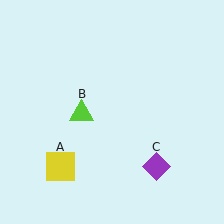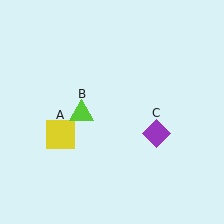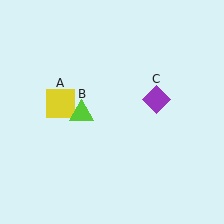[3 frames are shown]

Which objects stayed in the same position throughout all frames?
Lime triangle (object B) remained stationary.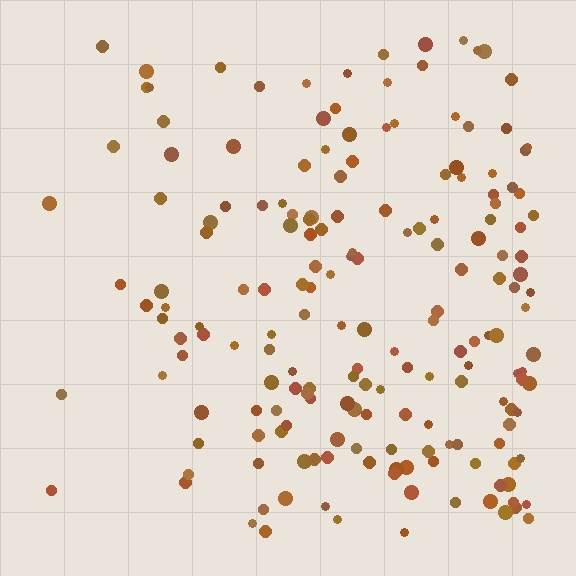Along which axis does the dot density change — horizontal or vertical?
Horizontal.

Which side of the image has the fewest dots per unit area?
The left.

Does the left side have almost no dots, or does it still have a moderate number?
Still a moderate number, just noticeably fewer than the right.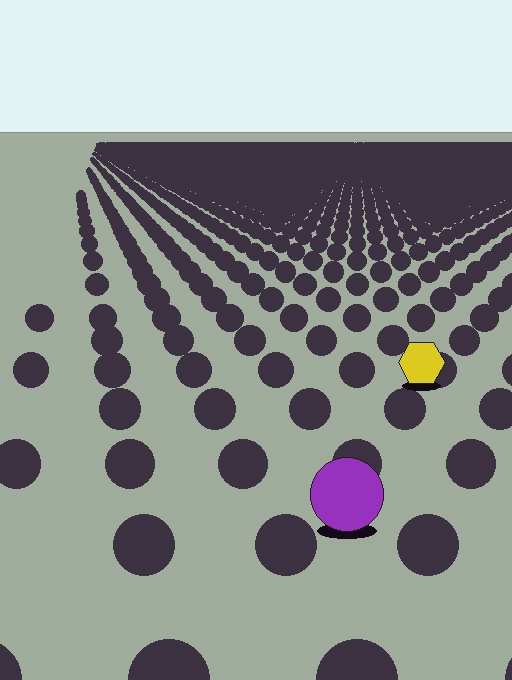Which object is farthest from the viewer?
The yellow hexagon is farthest from the viewer. It appears smaller and the ground texture around it is denser.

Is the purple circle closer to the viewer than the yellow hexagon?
Yes. The purple circle is closer — you can tell from the texture gradient: the ground texture is coarser near it.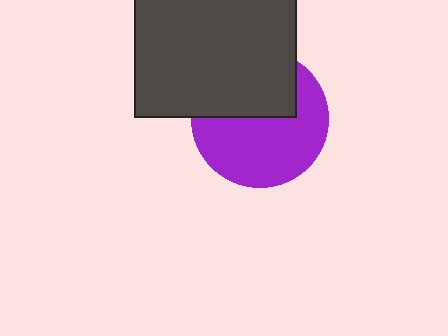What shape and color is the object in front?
The object in front is a dark gray square.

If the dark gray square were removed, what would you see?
You would see the complete purple circle.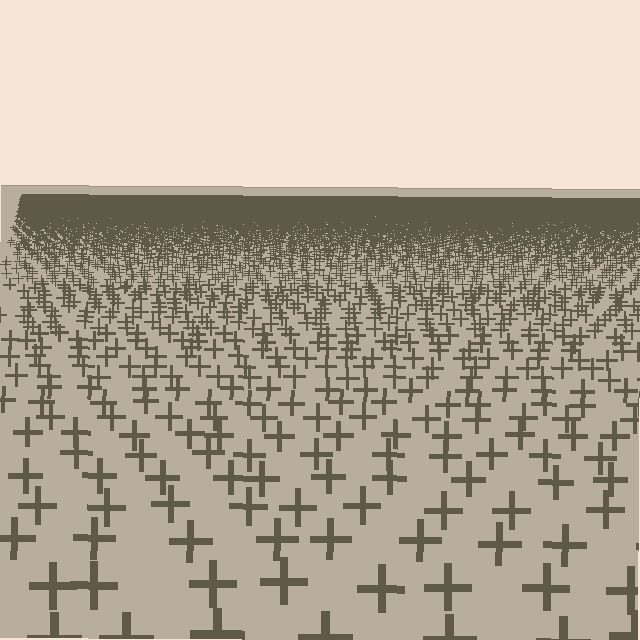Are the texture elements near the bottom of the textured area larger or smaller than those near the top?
Larger. Near the bottom, elements are closer to the viewer and appear at a bigger on-screen size.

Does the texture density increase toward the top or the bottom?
Density increases toward the top.